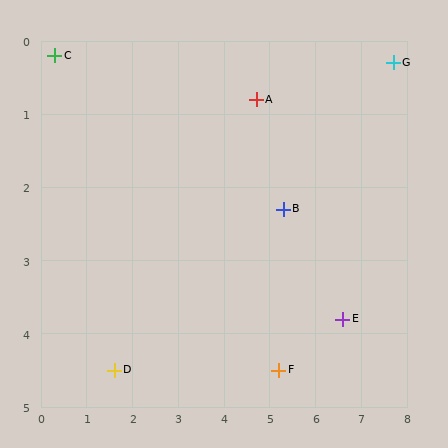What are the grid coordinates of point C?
Point C is at approximately (0.3, 0.2).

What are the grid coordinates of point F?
Point F is at approximately (5.2, 4.5).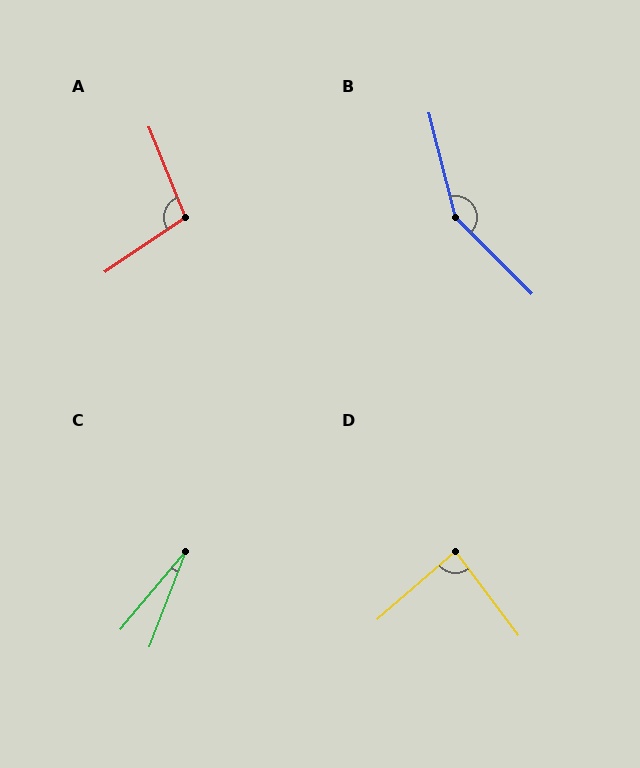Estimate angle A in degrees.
Approximately 102 degrees.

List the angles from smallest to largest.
C (18°), D (85°), A (102°), B (149°).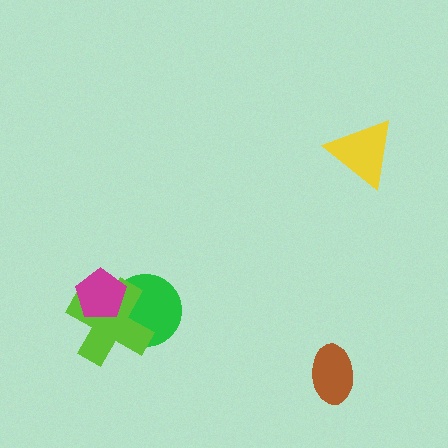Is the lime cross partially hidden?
Yes, it is partially covered by another shape.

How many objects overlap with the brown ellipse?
0 objects overlap with the brown ellipse.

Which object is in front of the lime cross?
The magenta pentagon is in front of the lime cross.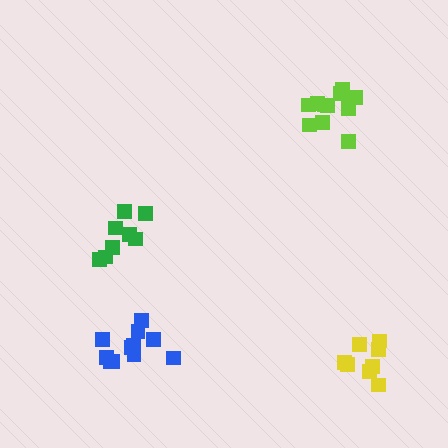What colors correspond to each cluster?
The clusters are colored: yellow, green, lime, blue.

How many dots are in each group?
Group 1: 8 dots, Group 2: 8 dots, Group 3: 11 dots, Group 4: 11 dots (38 total).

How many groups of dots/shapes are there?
There are 4 groups.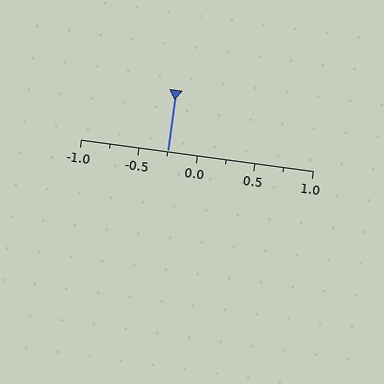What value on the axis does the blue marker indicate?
The marker indicates approximately -0.25.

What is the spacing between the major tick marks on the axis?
The major ticks are spaced 0.5 apart.